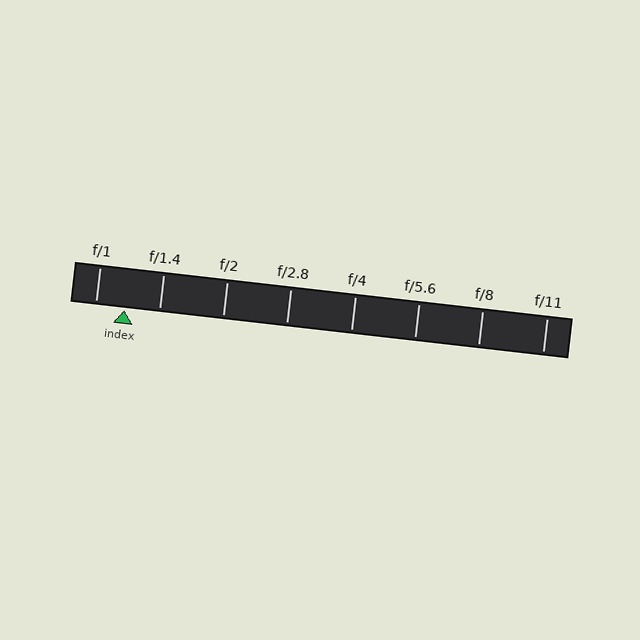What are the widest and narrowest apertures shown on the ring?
The widest aperture shown is f/1 and the narrowest is f/11.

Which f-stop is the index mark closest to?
The index mark is closest to f/1.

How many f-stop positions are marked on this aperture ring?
There are 8 f-stop positions marked.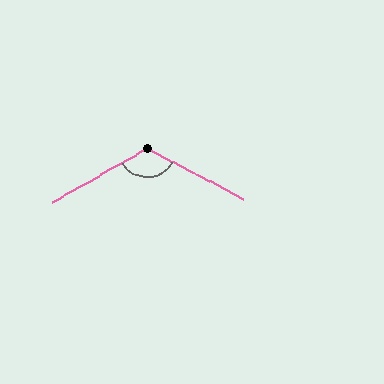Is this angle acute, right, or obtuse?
It is obtuse.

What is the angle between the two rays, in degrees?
Approximately 123 degrees.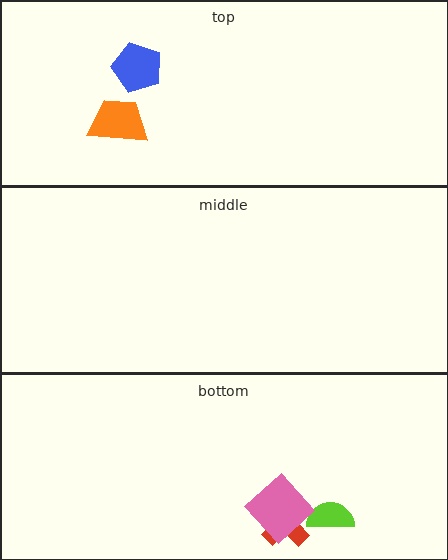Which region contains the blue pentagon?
The top region.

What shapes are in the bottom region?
The red cross, the lime semicircle, the pink diamond.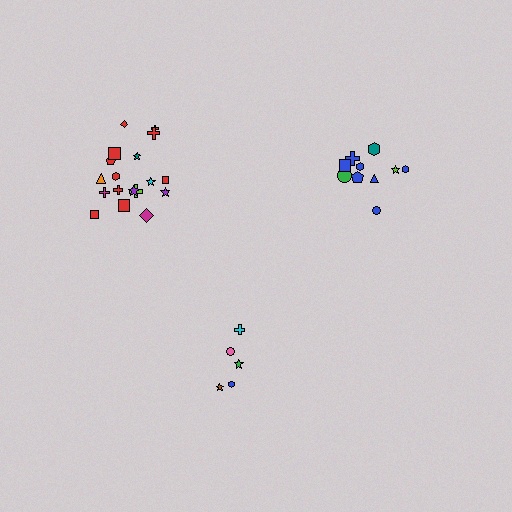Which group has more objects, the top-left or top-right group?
The top-left group.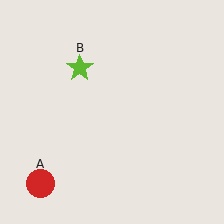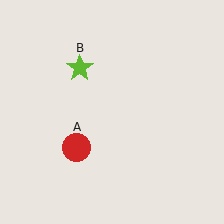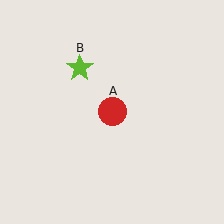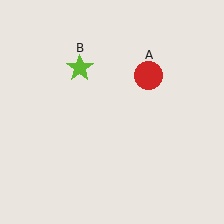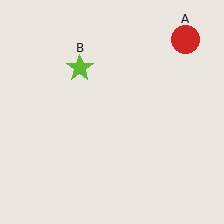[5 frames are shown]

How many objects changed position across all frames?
1 object changed position: red circle (object A).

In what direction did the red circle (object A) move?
The red circle (object A) moved up and to the right.